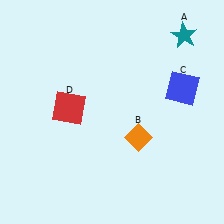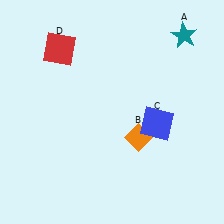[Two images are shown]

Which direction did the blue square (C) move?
The blue square (C) moved down.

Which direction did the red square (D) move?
The red square (D) moved up.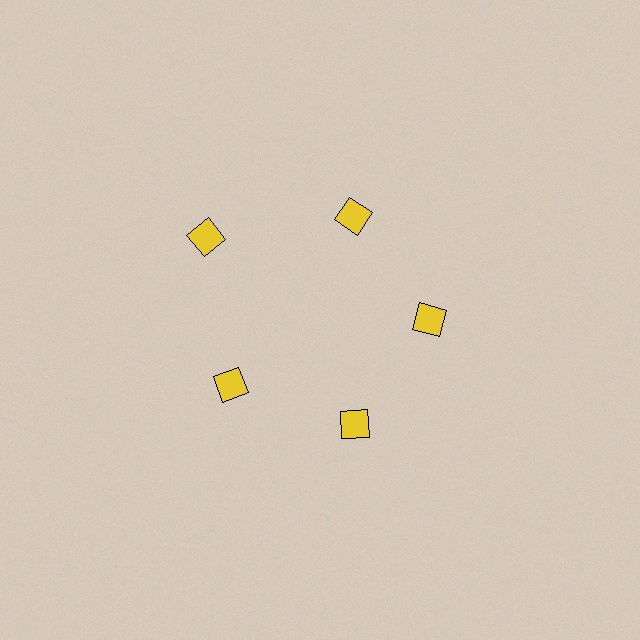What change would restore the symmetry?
The symmetry would be restored by moving it inward, back onto the ring so that all 5 diamonds sit at equal angles and equal distance from the center.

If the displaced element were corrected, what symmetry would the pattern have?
It would have 5-fold rotational symmetry — the pattern would map onto itself every 72 degrees.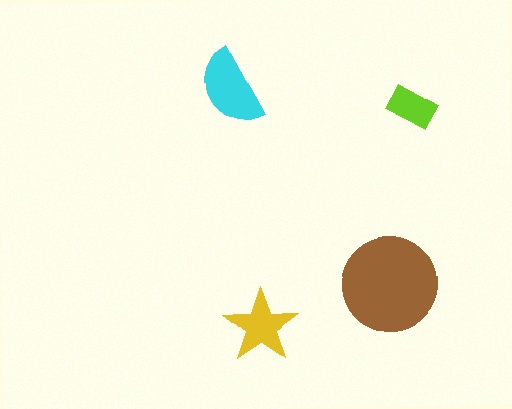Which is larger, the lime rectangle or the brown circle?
The brown circle.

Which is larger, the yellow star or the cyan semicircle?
The cyan semicircle.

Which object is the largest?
The brown circle.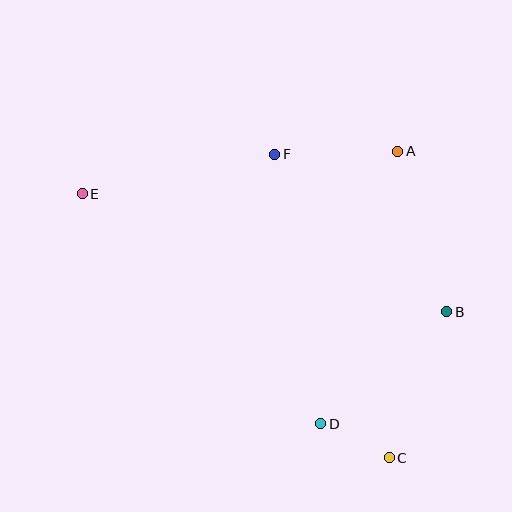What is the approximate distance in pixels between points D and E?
The distance between D and E is approximately 331 pixels.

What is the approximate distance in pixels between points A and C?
The distance between A and C is approximately 307 pixels.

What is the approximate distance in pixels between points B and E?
The distance between B and E is approximately 383 pixels.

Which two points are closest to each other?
Points C and D are closest to each other.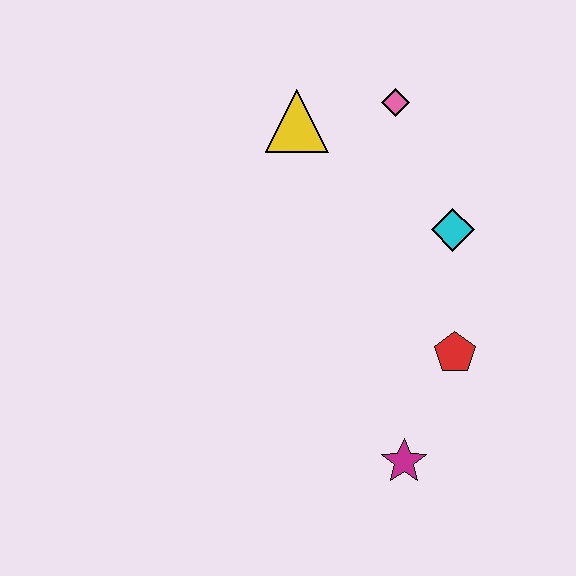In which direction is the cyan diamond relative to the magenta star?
The cyan diamond is above the magenta star.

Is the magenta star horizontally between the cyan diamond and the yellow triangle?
Yes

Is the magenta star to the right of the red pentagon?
No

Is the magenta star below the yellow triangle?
Yes